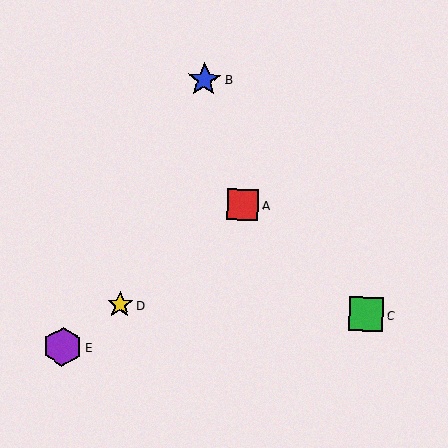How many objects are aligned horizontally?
2 objects (C, D) are aligned horizontally.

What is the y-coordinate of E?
Object E is at y≈347.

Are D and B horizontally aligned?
No, D is at y≈305 and B is at y≈80.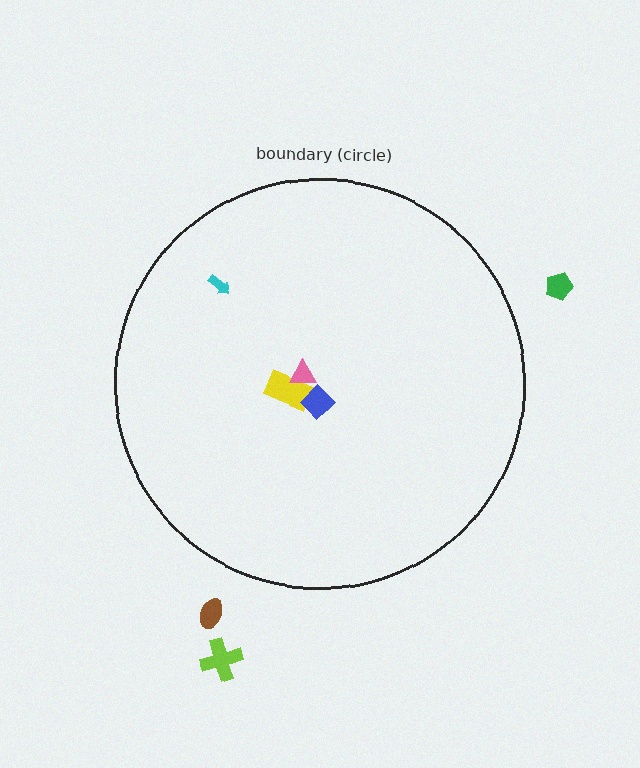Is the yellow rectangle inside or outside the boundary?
Inside.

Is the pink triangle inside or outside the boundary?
Inside.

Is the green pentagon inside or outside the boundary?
Outside.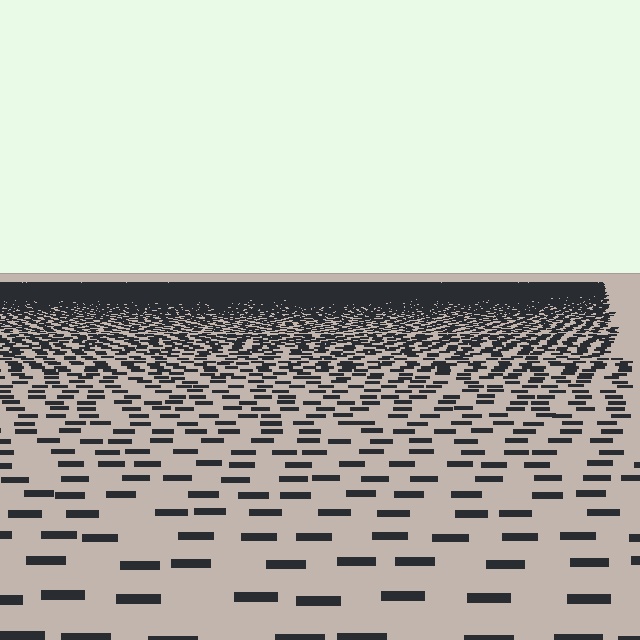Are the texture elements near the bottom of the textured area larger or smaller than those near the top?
Larger. Near the bottom, elements are closer to the viewer and appear at a bigger on-screen size.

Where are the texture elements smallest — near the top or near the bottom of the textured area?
Near the top.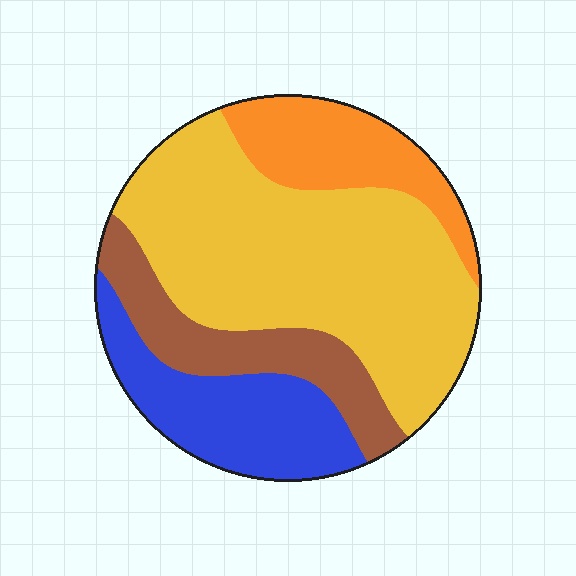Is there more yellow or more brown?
Yellow.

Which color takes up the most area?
Yellow, at roughly 50%.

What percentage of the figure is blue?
Blue covers roughly 20% of the figure.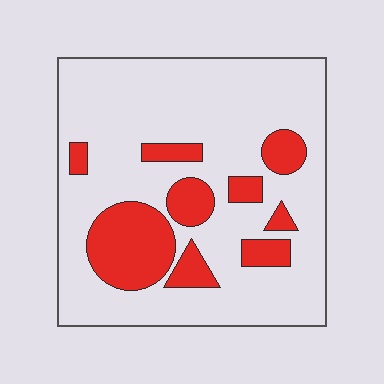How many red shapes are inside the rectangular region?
9.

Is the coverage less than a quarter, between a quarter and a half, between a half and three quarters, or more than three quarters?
Less than a quarter.